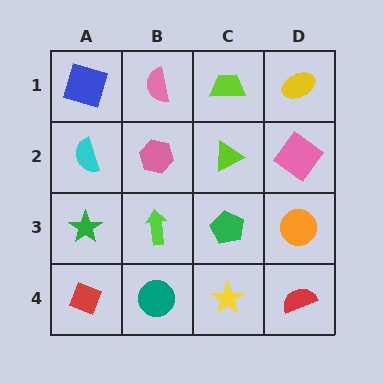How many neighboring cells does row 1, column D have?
2.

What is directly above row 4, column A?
A green star.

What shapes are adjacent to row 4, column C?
A green pentagon (row 3, column C), a teal circle (row 4, column B), a red semicircle (row 4, column D).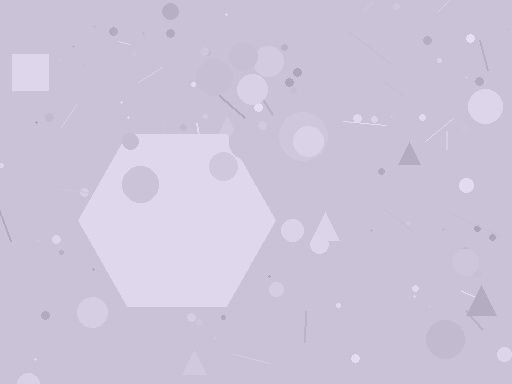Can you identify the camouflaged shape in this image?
The camouflaged shape is a hexagon.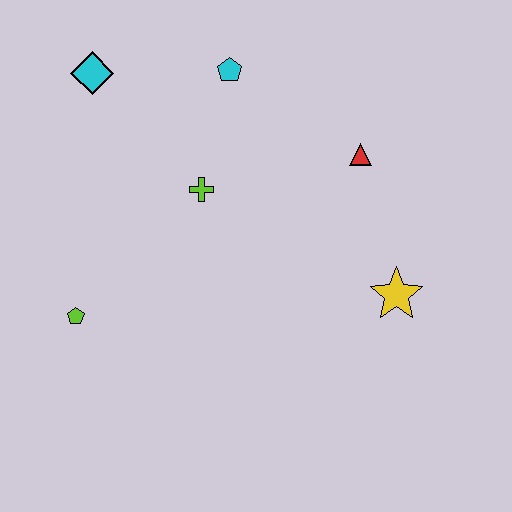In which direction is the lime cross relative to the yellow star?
The lime cross is to the left of the yellow star.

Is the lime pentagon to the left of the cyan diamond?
Yes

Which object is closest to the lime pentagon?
The lime cross is closest to the lime pentagon.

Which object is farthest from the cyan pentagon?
The lime pentagon is farthest from the cyan pentagon.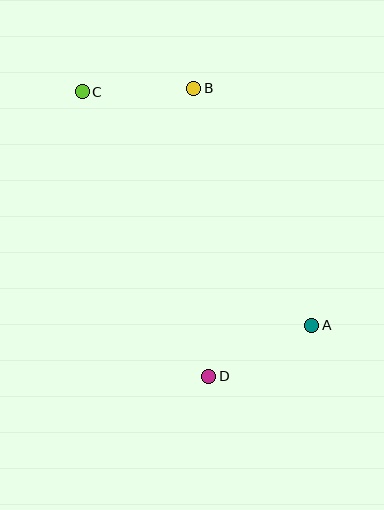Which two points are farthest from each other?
Points A and C are farthest from each other.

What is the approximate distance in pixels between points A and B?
The distance between A and B is approximately 265 pixels.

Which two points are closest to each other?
Points B and C are closest to each other.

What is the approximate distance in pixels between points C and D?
The distance between C and D is approximately 311 pixels.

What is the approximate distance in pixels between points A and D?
The distance between A and D is approximately 115 pixels.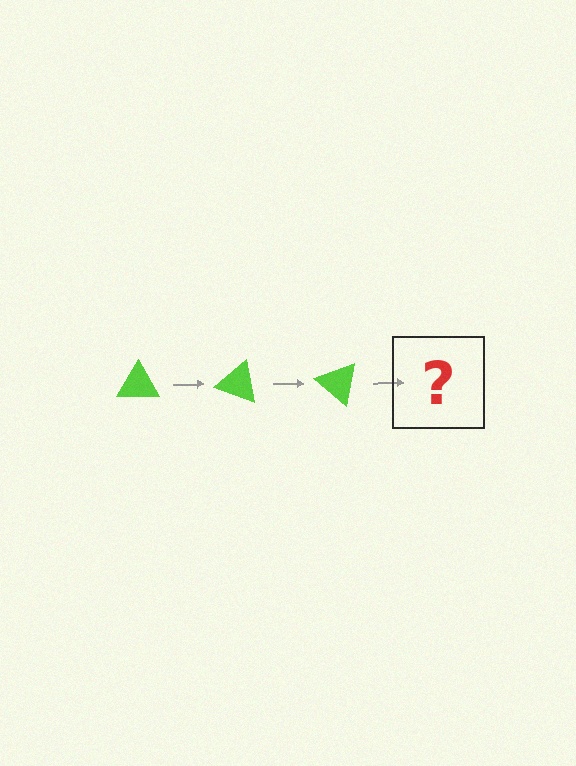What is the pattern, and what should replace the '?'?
The pattern is that the triangle rotates 20 degrees each step. The '?' should be a lime triangle rotated 60 degrees.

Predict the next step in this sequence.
The next step is a lime triangle rotated 60 degrees.